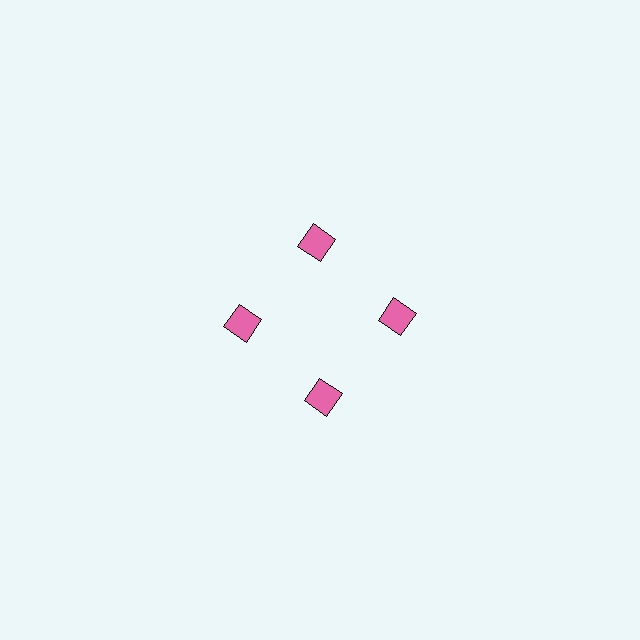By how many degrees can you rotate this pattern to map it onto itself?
The pattern maps onto itself every 90 degrees of rotation.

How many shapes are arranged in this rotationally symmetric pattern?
There are 4 shapes, arranged in 4 groups of 1.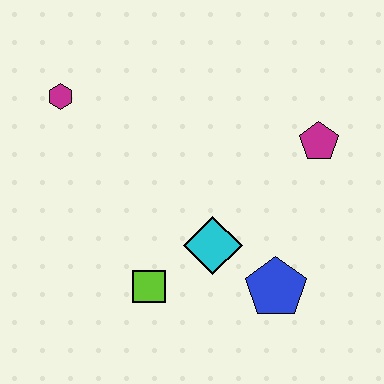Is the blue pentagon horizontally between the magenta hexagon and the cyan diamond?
No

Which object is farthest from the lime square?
The magenta pentagon is farthest from the lime square.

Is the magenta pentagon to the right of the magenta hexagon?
Yes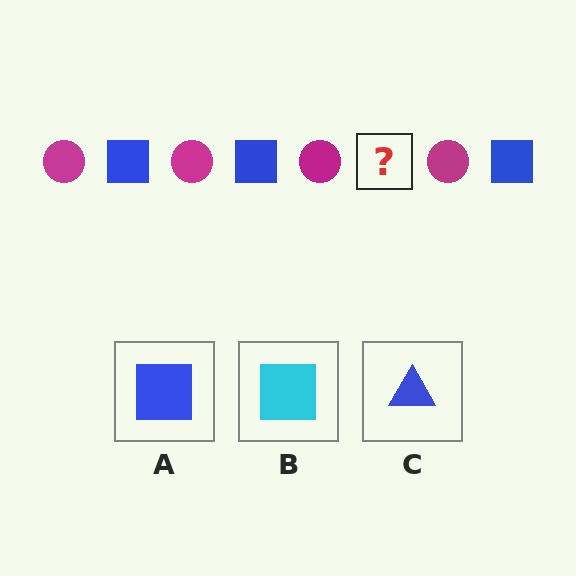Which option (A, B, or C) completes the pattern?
A.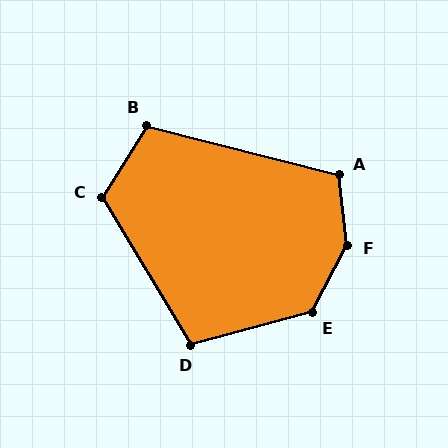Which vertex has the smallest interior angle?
D, at approximately 107 degrees.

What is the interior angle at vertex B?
Approximately 108 degrees (obtuse).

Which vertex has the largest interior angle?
F, at approximately 146 degrees.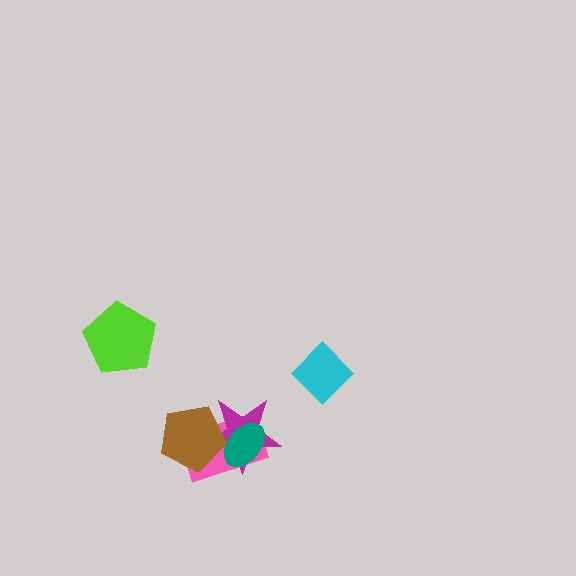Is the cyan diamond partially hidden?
No, no other shape covers it.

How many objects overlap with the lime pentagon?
0 objects overlap with the lime pentagon.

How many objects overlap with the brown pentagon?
3 objects overlap with the brown pentagon.